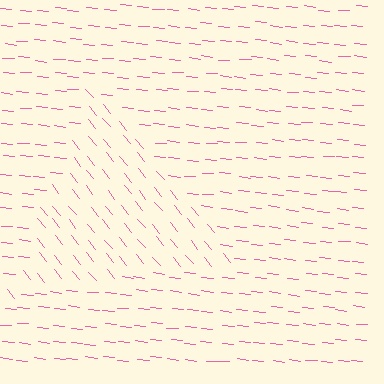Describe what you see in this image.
The image is filled with small pink line segments. A triangle region in the image has lines oriented differently from the surrounding lines, creating a visible texture boundary.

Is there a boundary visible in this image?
Yes, there is a texture boundary formed by a change in line orientation.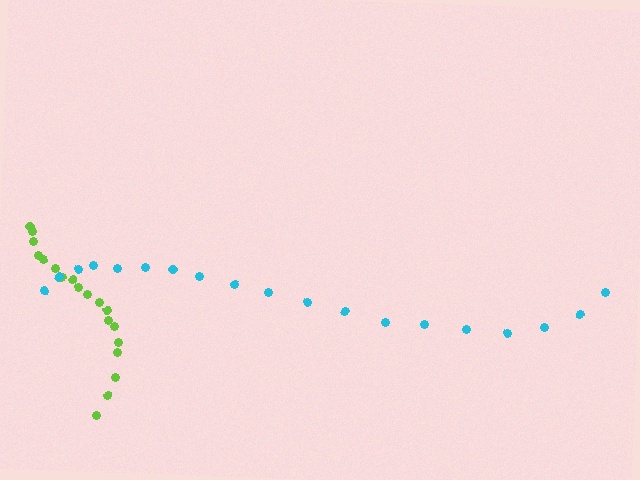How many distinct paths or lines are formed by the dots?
There are 2 distinct paths.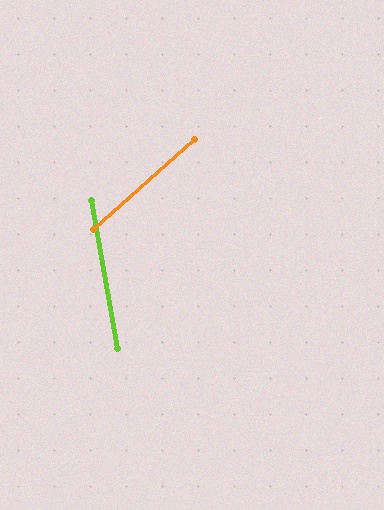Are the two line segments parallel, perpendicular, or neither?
Neither parallel nor perpendicular — they differ by about 58°.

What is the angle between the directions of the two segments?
Approximately 58 degrees.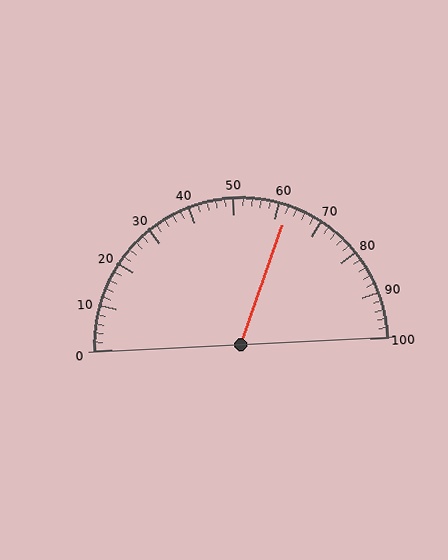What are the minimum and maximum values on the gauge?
The gauge ranges from 0 to 100.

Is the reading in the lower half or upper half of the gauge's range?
The reading is in the upper half of the range (0 to 100).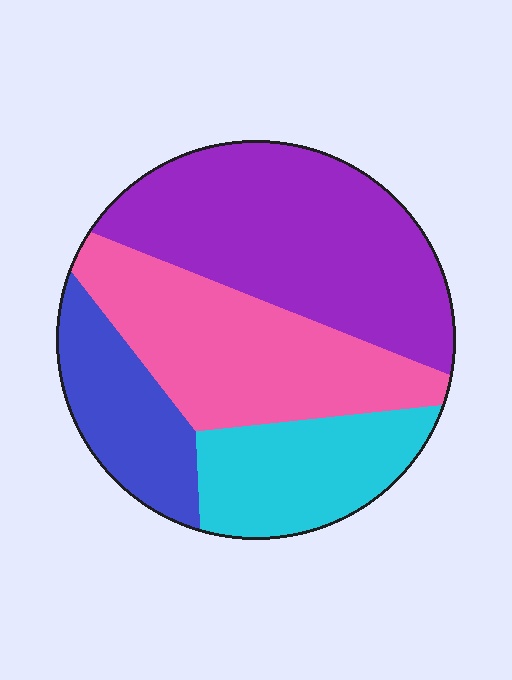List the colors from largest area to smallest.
From largest to smallest: purple, pink, cyan, blue.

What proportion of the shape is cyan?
Cyan takes up less than a quarter of the shape.